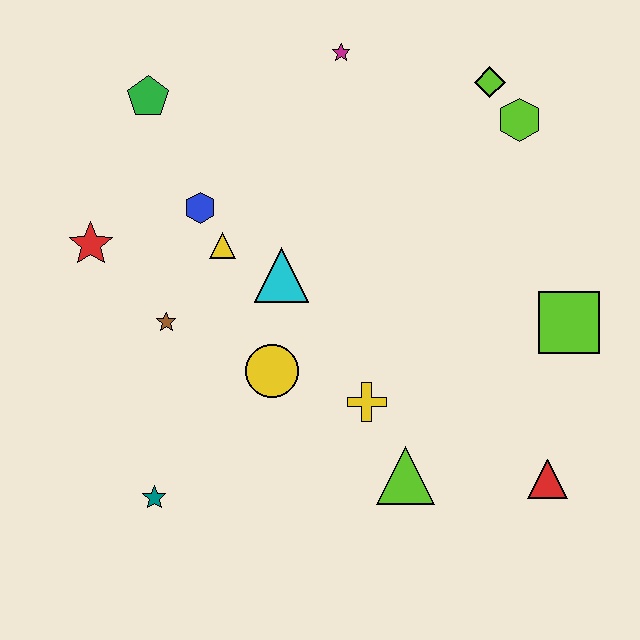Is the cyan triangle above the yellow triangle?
No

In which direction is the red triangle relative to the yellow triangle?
The red triangle is to the right of the yellow triangle.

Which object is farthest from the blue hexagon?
The red triangle is farthest from the blue hexagon.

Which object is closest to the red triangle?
The lime triangle is closest to the red triangle.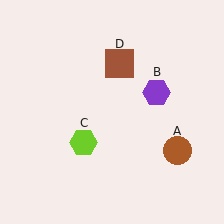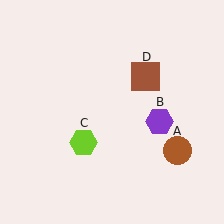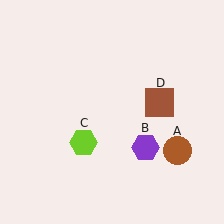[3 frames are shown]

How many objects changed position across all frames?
2 objects changed position: purple hexagon (object B), brown square (object D).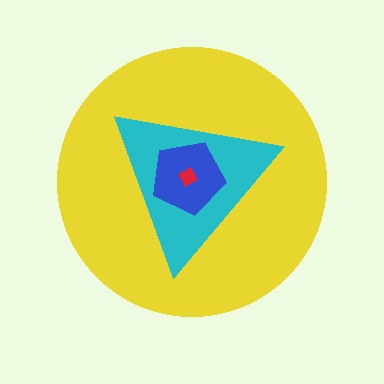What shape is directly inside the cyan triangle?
The blue pentagon.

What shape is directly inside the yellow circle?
The cyan triangle.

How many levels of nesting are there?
4.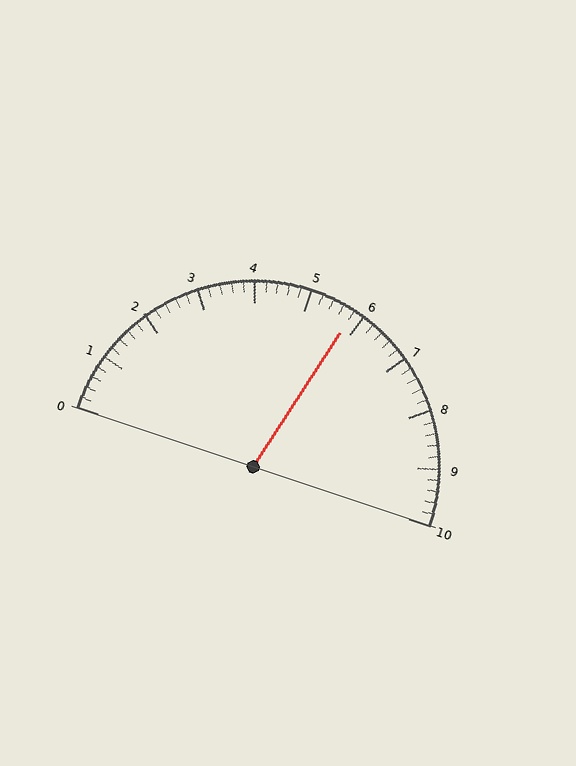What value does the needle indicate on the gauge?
The needle indicates approximately 5.8.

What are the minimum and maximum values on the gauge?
The gauge ranges from 0 to 10.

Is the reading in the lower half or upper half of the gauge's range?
The reading is in the upper half of the range (0 to 10).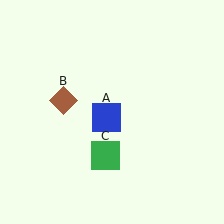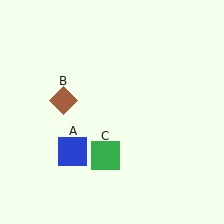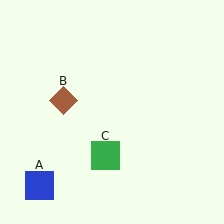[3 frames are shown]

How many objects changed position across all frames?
1 object changed position: blue square (object A).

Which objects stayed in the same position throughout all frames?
Brown diamond (object B) and green square (object C) remained stationary.